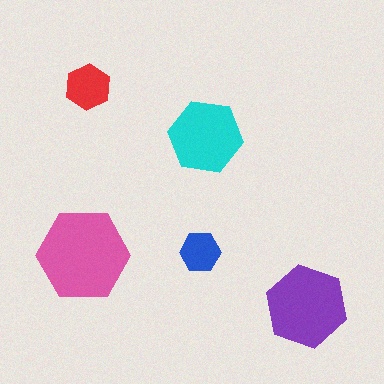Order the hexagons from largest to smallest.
the pink one, the purple one, the cyan one, the red one, the blue one.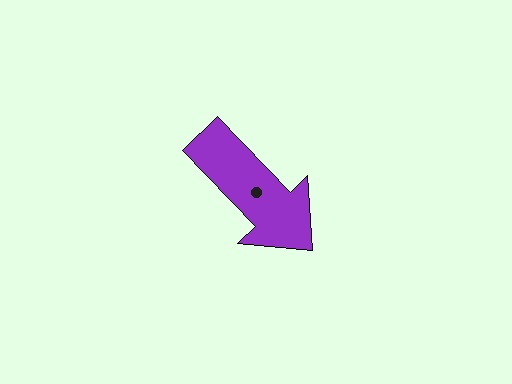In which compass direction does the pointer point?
Southeast.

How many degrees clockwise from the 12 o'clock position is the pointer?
Approximately 136 degrees.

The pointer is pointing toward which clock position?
Roughly 5 o'clock.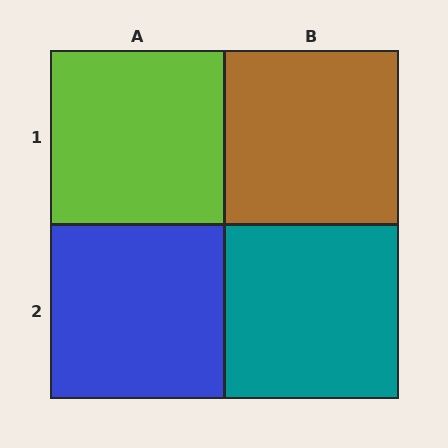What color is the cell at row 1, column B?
Brown.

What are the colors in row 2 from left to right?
Blue, teal.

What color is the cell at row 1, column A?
Lime.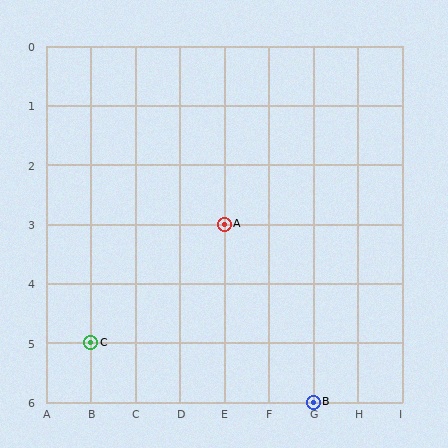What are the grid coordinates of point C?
Point C is at grid coordinates (B, 5).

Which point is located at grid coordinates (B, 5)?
Point C is at (B, 5).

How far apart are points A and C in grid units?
Points A and C are 3 columns and 2 rows apart (about 3.6 grid units diagonally).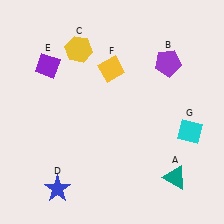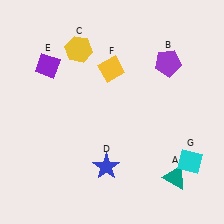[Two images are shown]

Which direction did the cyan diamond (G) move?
The cyan diamond (G) moved down.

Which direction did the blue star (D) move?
The blue star (D) moved right.